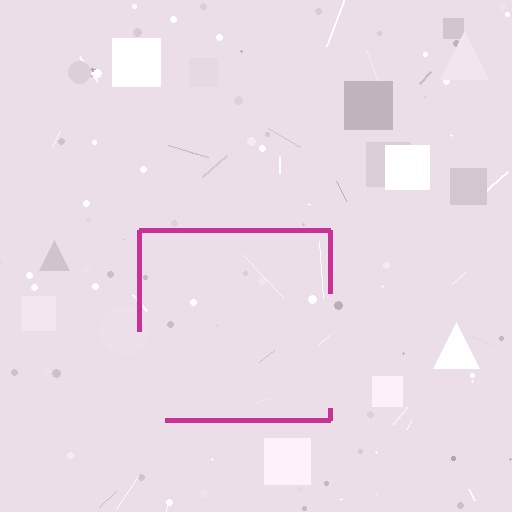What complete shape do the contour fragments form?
The contour fragments form a square.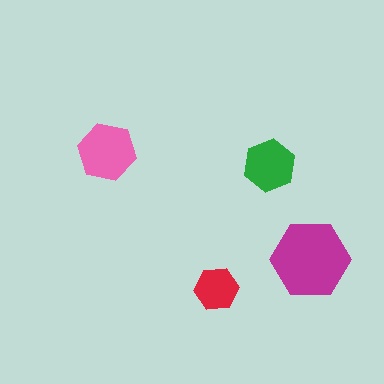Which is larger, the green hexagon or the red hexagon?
The green one.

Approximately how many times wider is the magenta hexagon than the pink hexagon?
About 1.5 times wider.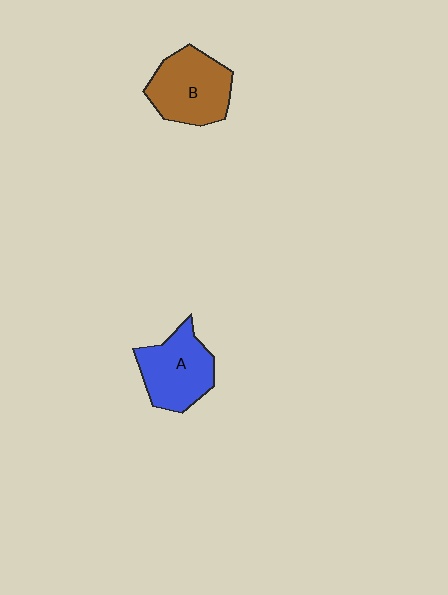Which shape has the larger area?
Shape B (brown).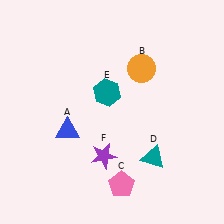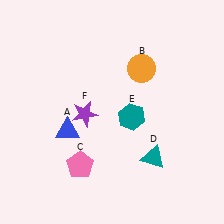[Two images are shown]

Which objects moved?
The objects that moved are: the pink pentagon (C), the teal hexagon (E), the purple star (F).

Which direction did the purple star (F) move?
The purple star (F) moved up.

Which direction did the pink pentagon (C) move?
The pink pentagon (C) moved left.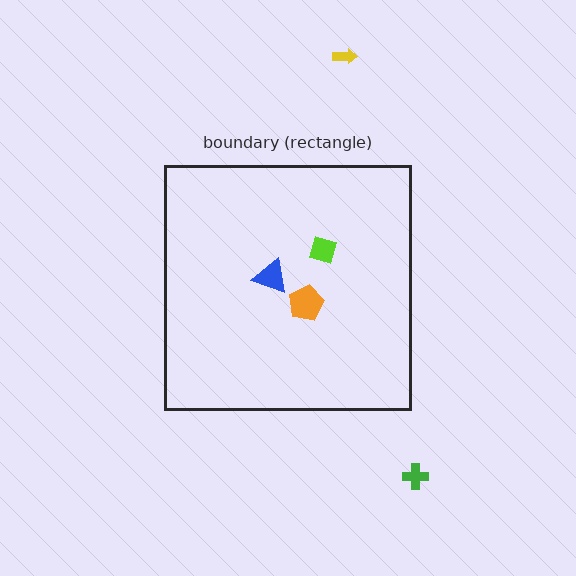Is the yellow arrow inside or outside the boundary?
Outside.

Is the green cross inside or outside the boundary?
Outside.